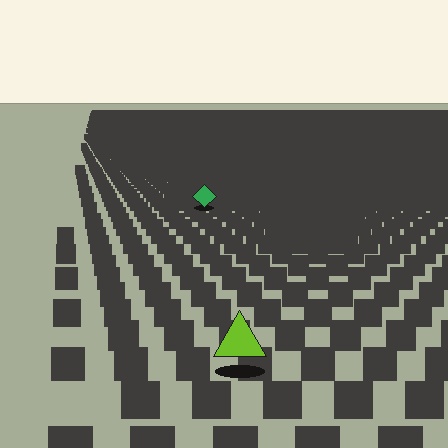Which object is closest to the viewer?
The lime triangle is closest. The texture marks near it are larger and more spread out.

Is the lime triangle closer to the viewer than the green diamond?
Yes. The lime triangle is closer — you can tell from the texture gradient: the ground texture is coarser near it.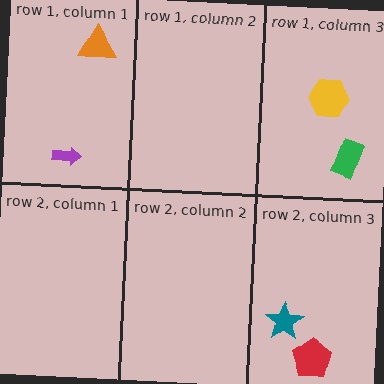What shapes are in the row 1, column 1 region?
The purple arrow, the orange triangle.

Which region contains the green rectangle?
The row 1, column 3 region.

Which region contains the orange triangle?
The row 1, column 1 region.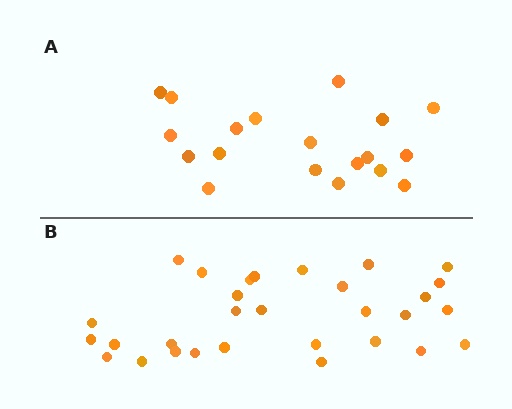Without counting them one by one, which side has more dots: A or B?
Region B (the bottom region) has more dots.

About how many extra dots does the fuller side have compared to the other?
Region B has roughly 12 or so more dots than region A.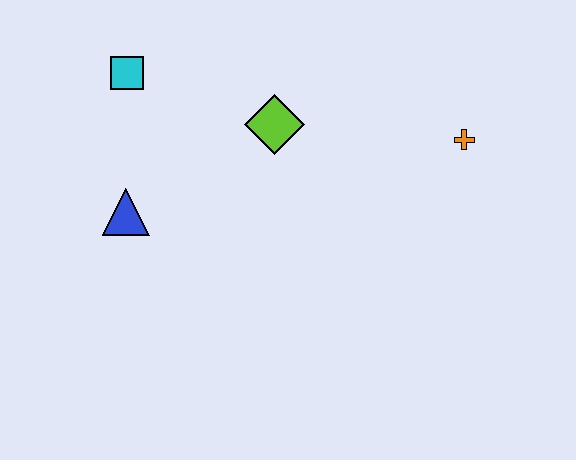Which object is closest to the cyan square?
The blue triangle is closest to the cyan square.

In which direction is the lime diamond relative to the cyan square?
The lime diamond is to the right of the cyan square.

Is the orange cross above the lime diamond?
No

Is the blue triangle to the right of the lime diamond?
No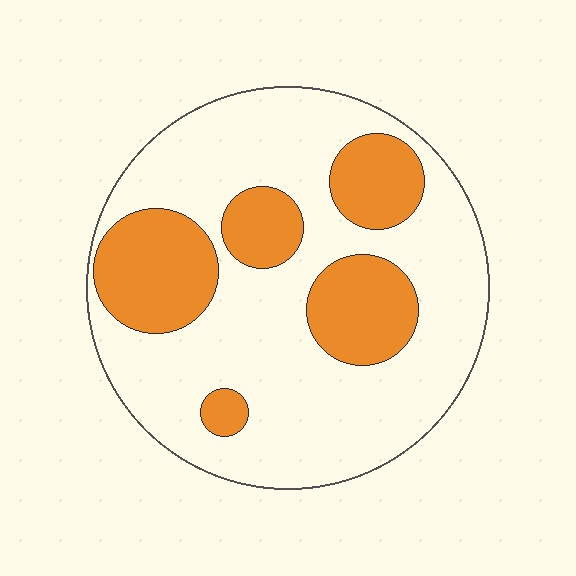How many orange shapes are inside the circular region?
5.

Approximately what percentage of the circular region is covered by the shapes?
Approximately 30%.